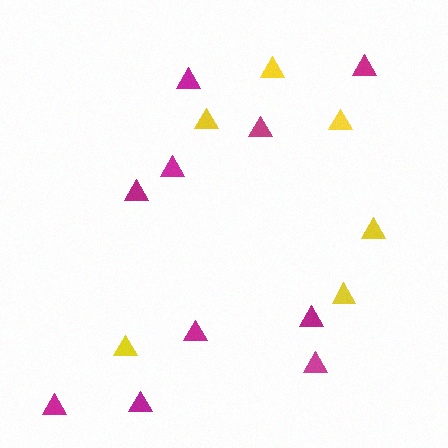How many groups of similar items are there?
There are 2 groups: one group of magenta triangles (10) and one group of yellow triangles (6).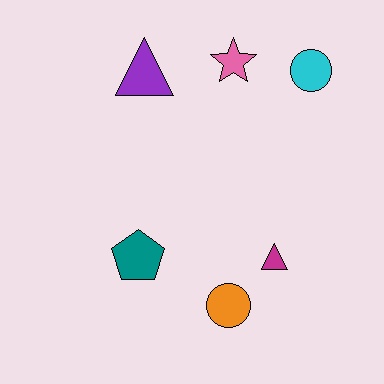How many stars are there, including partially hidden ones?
There is 1 star.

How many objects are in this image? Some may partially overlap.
There are 6 objects.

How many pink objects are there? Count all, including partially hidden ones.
There is 1 pink object.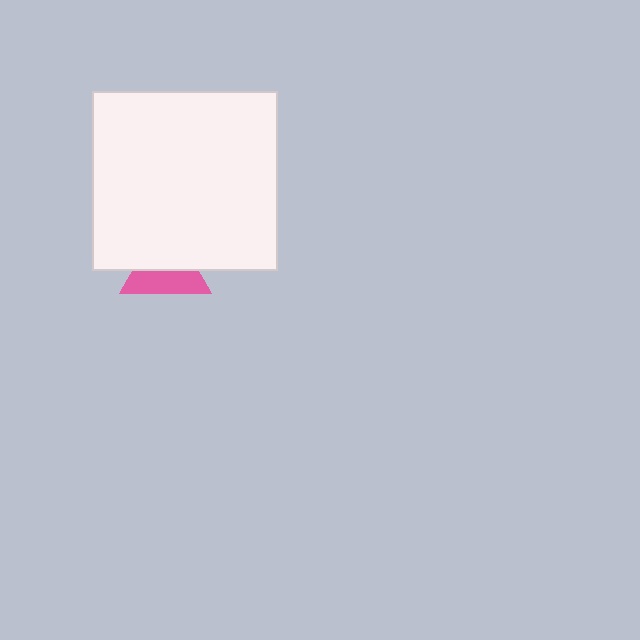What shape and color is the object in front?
The object in front is a white rectangle.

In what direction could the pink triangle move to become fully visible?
The pink triangle could move down. That would shift it out from behind the white rectangle entirely.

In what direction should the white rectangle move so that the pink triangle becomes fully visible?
The white rectangle should move up. That is the shortest direction to clear the overlap and leave the pink triangle fully visible.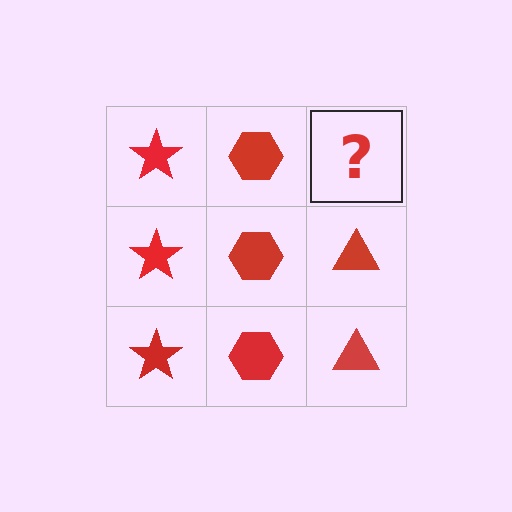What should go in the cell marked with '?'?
The missing cell should contain a red triangle.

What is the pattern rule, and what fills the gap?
The rule is that each column has a consistent shape. The gap should be filled with a red triangle.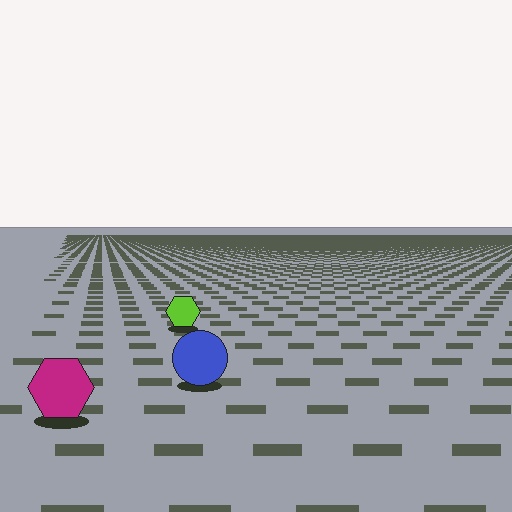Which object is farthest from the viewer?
The lime hexagon is farthest from the viewer. It appears smaller and the ground texture around it is denser.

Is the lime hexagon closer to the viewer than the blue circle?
No. The blue circle is closer — you can tell from the texture gradient: the ground texture is coarser near it.